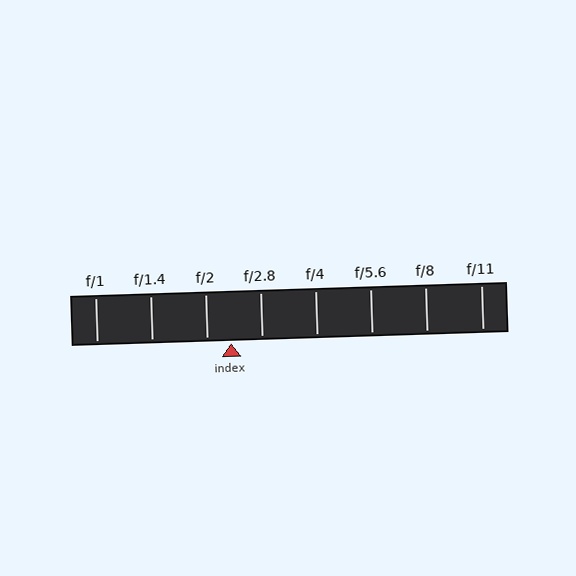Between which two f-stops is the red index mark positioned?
The index mark is between f/2 and f/2.8.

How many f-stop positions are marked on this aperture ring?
There are 8 f-stop positions marked.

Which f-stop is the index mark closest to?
The index mark is closest to f/2.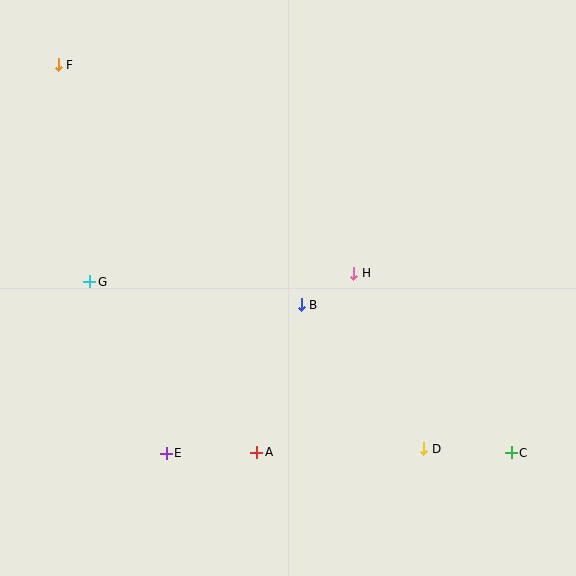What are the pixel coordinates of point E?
Point E is at (166, 453).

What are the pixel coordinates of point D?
Point D is at (424, 449).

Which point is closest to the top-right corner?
Point H is closest to the top-right corner.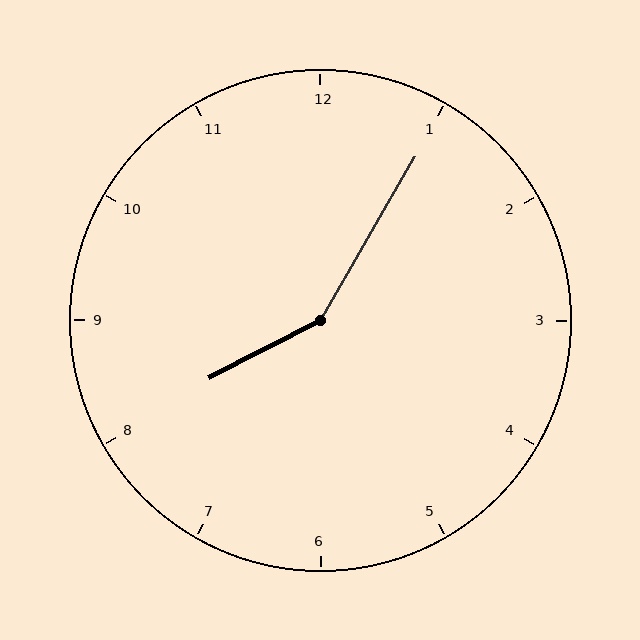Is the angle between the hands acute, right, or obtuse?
It is obtuse.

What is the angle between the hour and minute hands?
Approximately 148 degrees.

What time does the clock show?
8:05.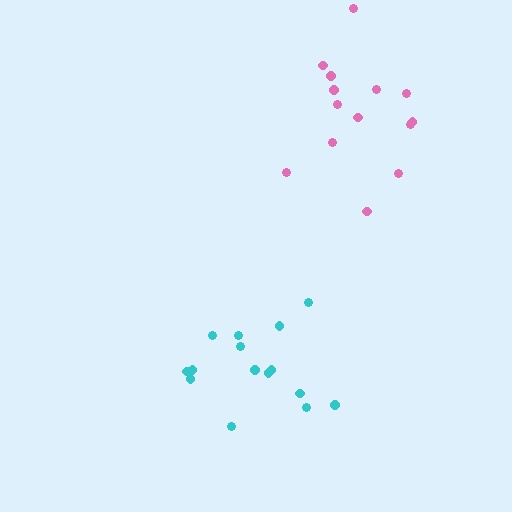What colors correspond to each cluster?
The clusters are colored: cyan, pink.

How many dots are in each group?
Group 1: 15 dots, Group 2: 14 dots (29 total).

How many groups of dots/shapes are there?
There are 2 groups.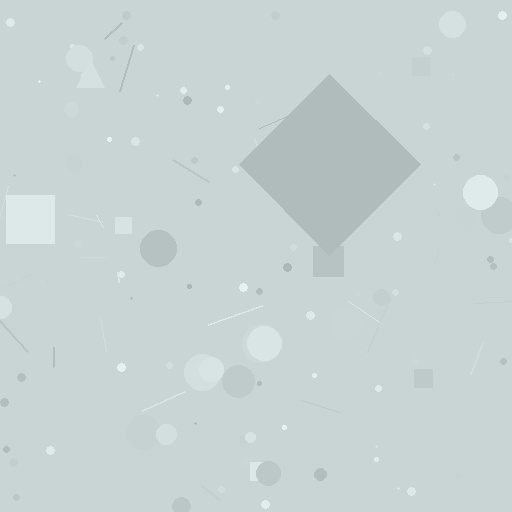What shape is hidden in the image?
A diamond is hidden in the image.